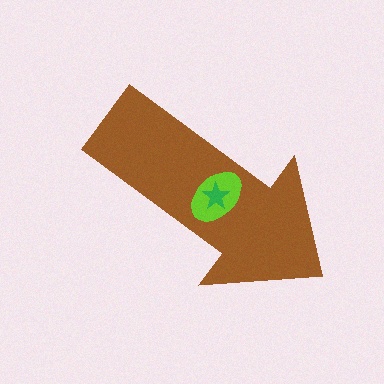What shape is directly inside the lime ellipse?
The green star.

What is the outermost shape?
The brown arrow.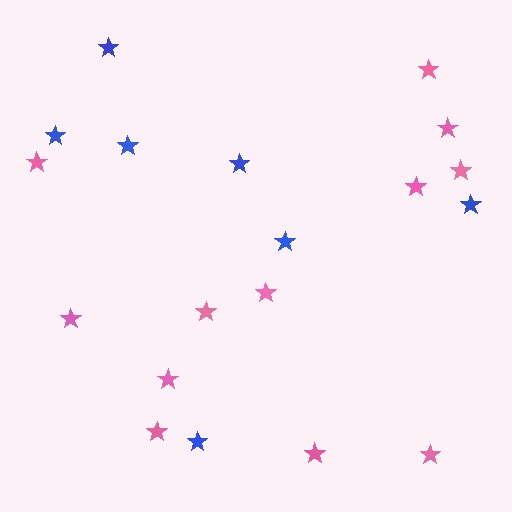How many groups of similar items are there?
There are 2 groups: one group of pink stars (12) and one group of blue stars (7).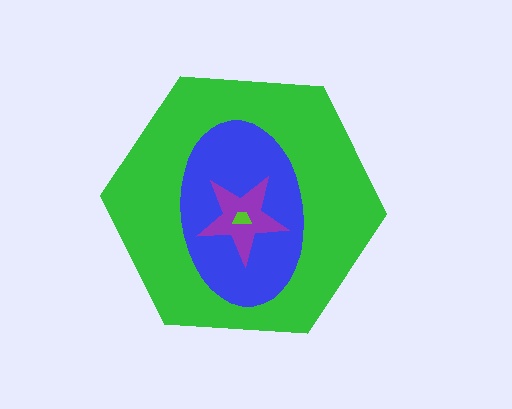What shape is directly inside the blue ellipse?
The purple star.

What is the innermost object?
The lime trapezoid.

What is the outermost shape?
The green hexagon.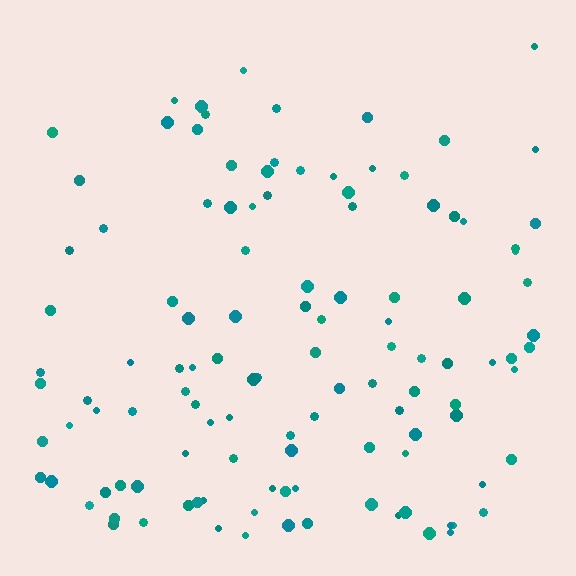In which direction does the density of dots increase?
From top to bottom, with the bottom side densest.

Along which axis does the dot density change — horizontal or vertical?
Vertical.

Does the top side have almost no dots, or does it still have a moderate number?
Still a moderate number, just noticeably fewer than the bottom.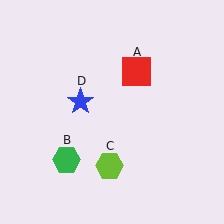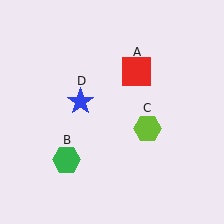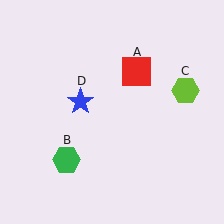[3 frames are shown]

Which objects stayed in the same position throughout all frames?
Red square (object A) and green hexagon (object B) and blue star (object D) remained stationary.